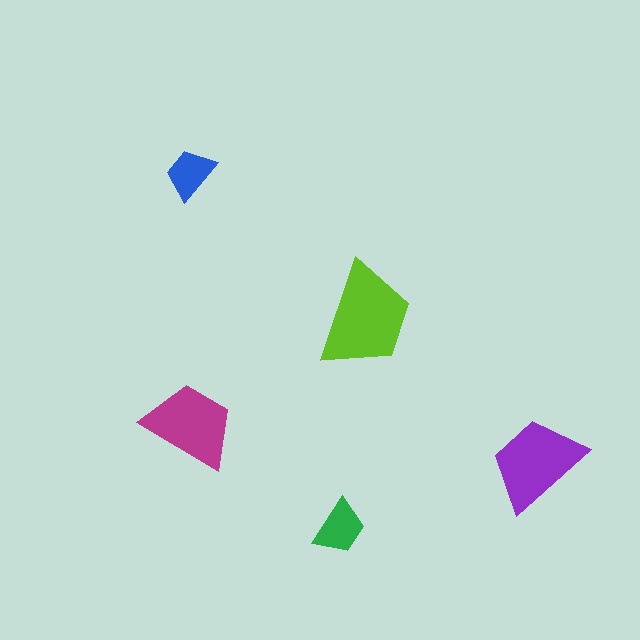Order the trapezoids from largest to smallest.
the lime one, the purple one, the magenta one, the green one, the blue one.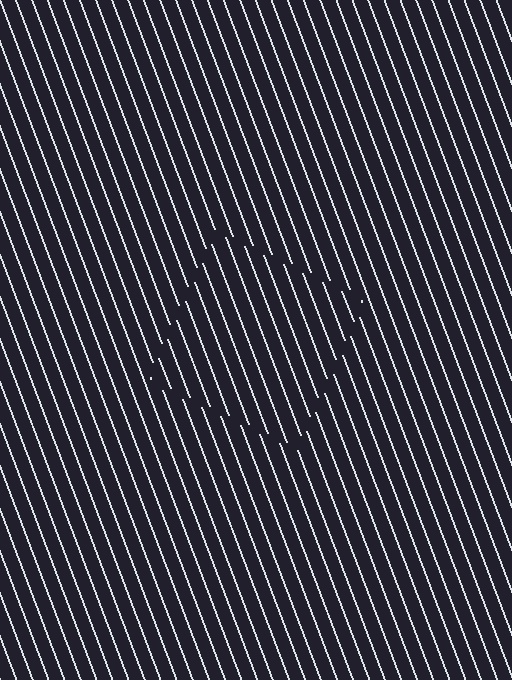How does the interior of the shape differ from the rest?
The interior of the shape contains the same grating, shifted by half a period — the contour is defined by the phase discontinuity where line-ends from the inner and outer gratings abut.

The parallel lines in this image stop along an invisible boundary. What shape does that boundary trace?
An illusory square. The interior of the shape contains the same grating, shifted by half a period — the contour is defined by the phase discontinuity where line-ends from the inner and outer gratings abut.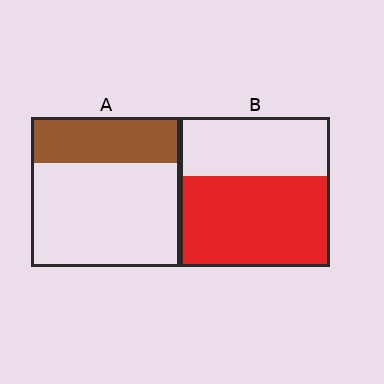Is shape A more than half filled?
No.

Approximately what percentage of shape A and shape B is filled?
A is approximately 30% and B is approximately 60%.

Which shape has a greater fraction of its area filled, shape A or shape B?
Shape B.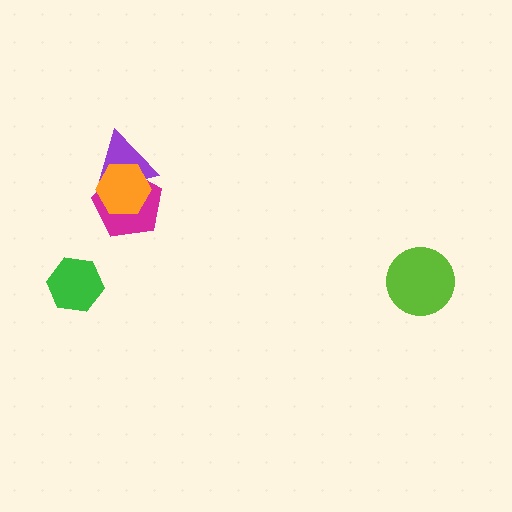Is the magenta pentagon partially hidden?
Yes, it is partially covered by another shape.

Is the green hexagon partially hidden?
No, no other shape covers it.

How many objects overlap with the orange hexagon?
2 objects overlap with the orange hexagon.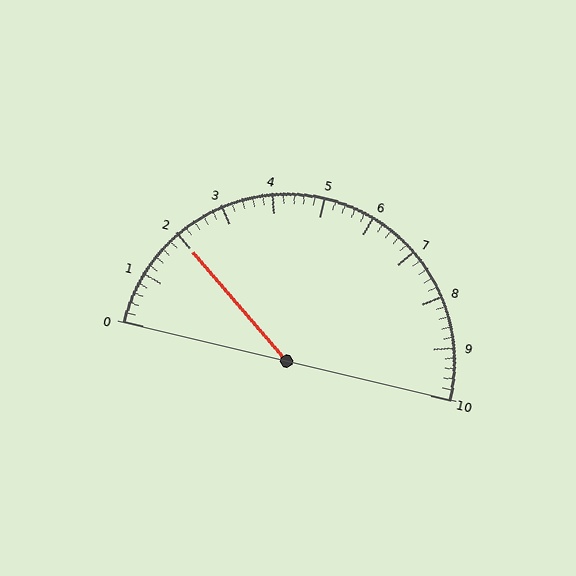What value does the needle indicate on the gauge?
The needle indicates approximately 2.0.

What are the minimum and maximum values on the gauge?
The gauge ranges from 0 to 10.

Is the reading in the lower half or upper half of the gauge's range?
The reading is in the lower half of the range (0 to 10).